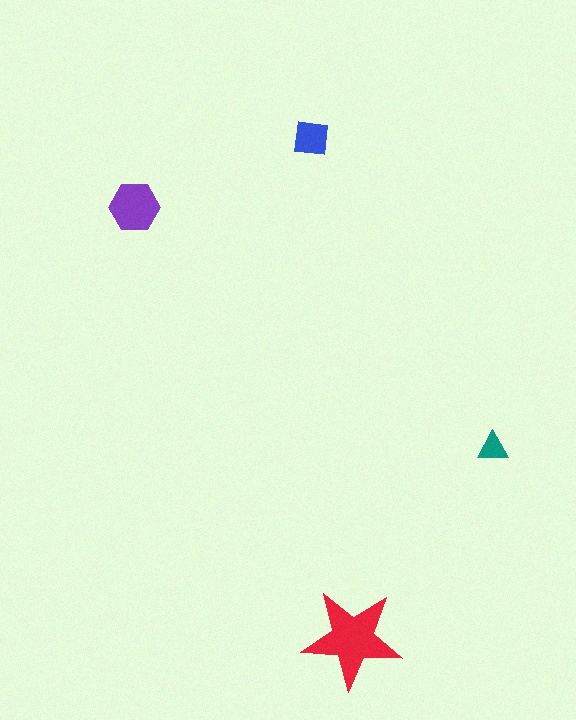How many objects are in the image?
There are 4 objects in the image.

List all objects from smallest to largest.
The teal triangle, the blue square, the purple hexagon, the red star.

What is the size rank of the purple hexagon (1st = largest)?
2nd.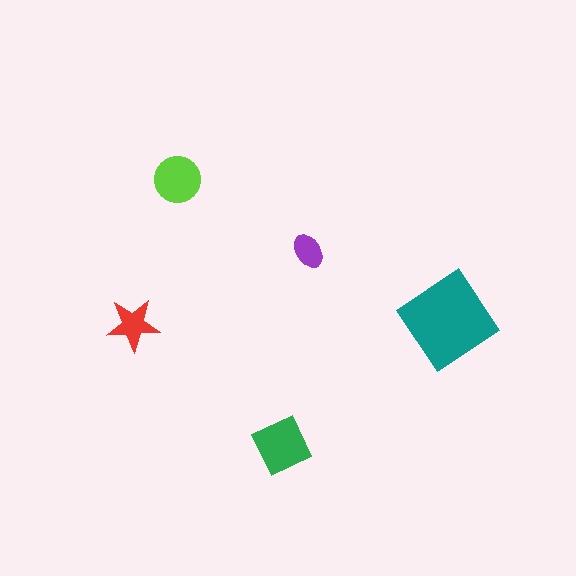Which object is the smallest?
The purple ellipse.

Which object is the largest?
The teal diamond.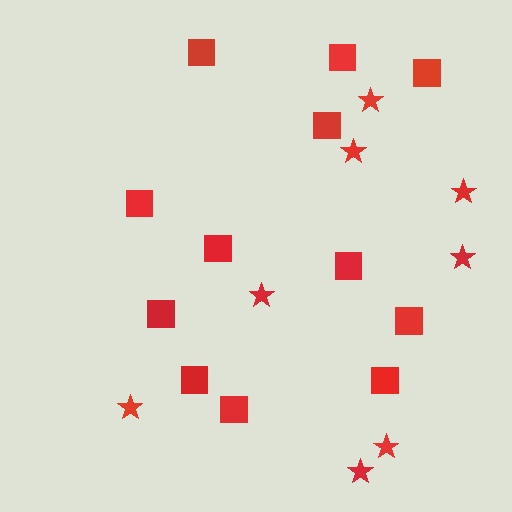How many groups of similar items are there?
There are 2 groups: one group of squares (12) and one group of stars (8).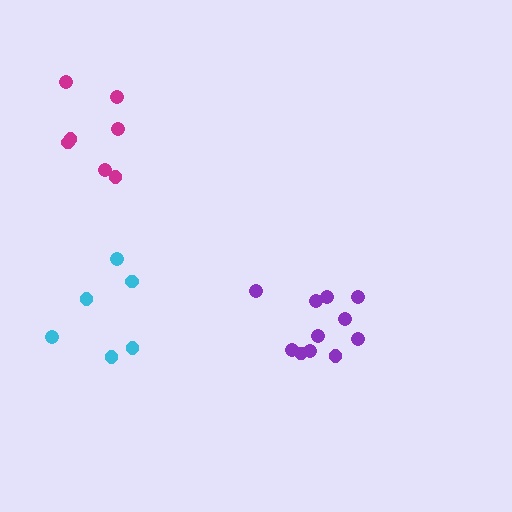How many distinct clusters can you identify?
There are 3 distinct clusters.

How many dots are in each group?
Group 1: 11 dots, Group 2: 7 dots, Group 3: 6 dots (24 total).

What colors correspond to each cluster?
The clusters are colored: purple, magenta, cyan.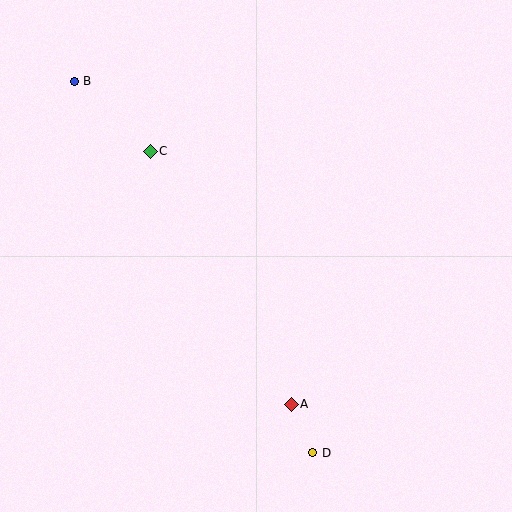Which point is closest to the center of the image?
Point C at (150, 151) is closest to the center.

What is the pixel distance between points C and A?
The distance between C and A is 290 pixels.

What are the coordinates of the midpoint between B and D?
The midpoint between B and D is at (194, 267).